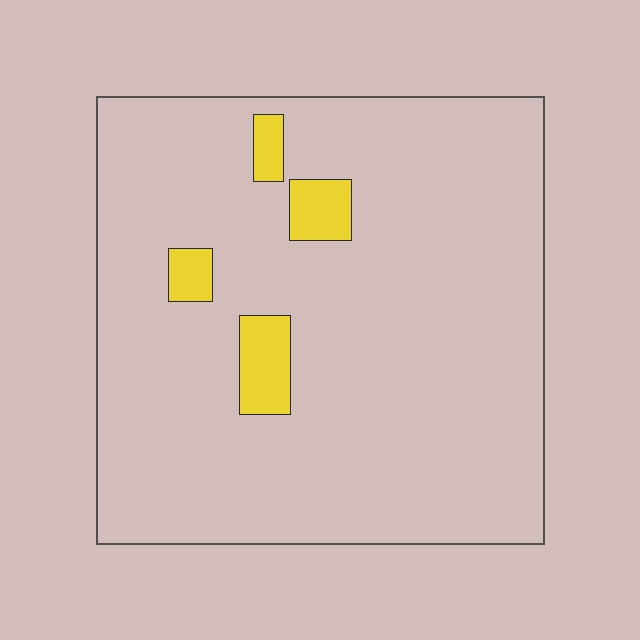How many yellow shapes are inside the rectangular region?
4.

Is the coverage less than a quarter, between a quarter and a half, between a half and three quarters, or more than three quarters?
Less than a quarter.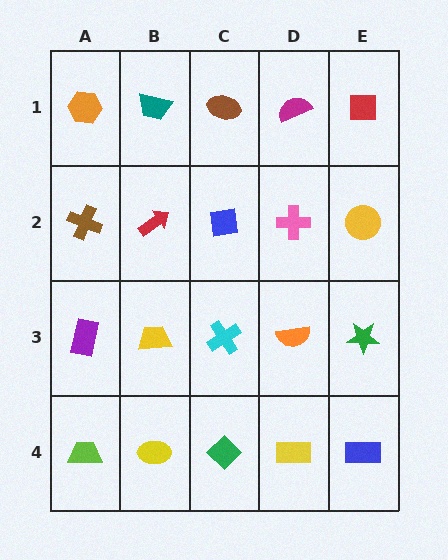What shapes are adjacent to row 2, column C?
A brown ellipse (row 1, column C), a cyan cross (row 3, column C), a red arrow (row 2, column B), a pink cross (row 2, column D).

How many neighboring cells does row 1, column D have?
3.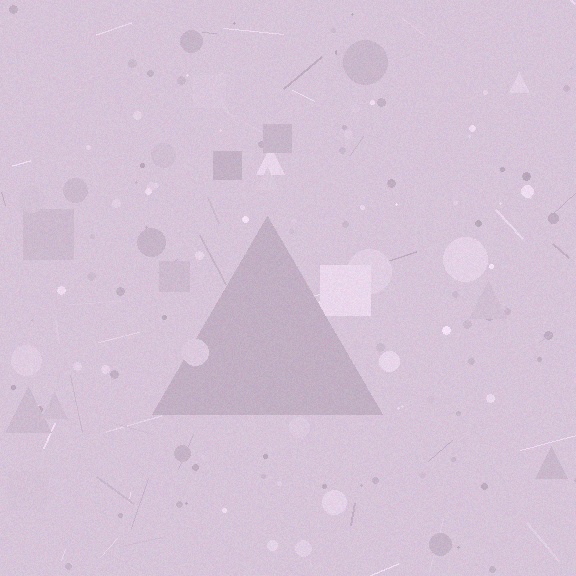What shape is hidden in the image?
A triangle is hidden in the image.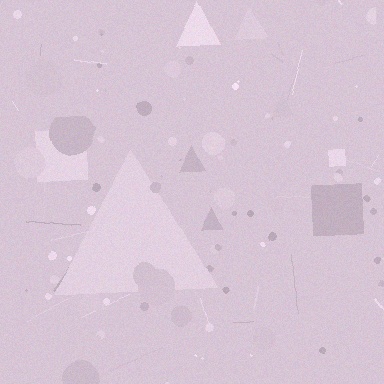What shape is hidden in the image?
A triangle is hidden in the image.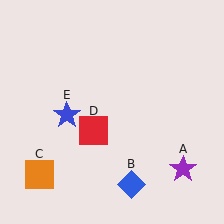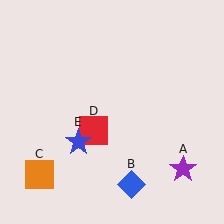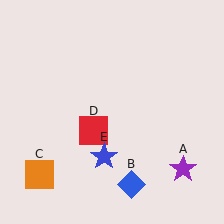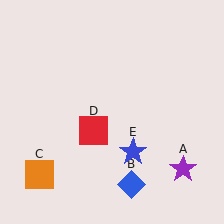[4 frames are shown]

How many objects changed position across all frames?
1 object changed position: blue star (object E).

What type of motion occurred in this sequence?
The blue star (object E) rotated counterclockwise around the center of the scene.